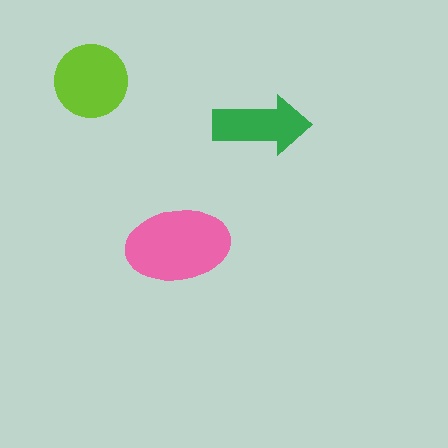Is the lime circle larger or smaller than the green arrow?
Larger.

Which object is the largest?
The pink ellipse.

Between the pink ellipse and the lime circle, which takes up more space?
The pink ellipse.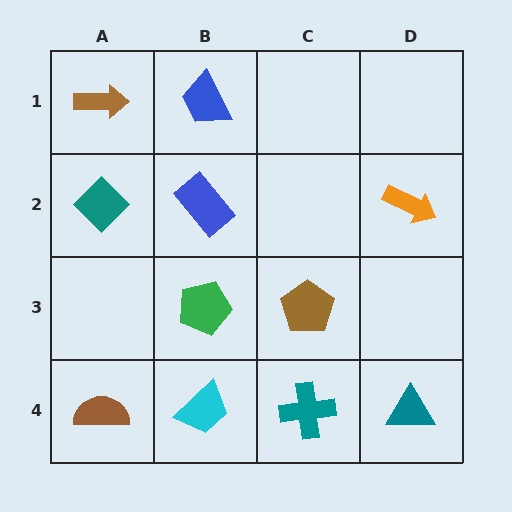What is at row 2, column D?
An orange arrow.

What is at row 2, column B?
A blue rectangle.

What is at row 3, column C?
A brown pentagon.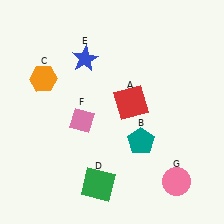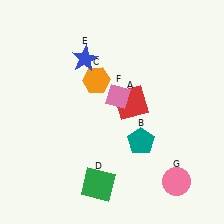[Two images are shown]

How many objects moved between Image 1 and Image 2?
2 objects moved between the two images.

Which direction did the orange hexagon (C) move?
The orange hexagon (C) moved right.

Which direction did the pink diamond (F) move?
The pink diamond (F) moved right.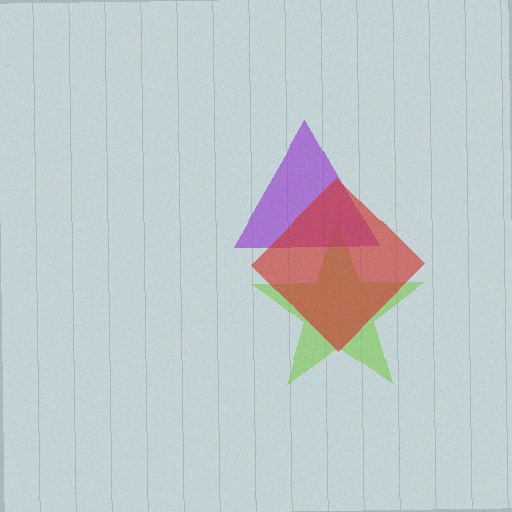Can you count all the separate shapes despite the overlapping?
Yes, there are 3 separate shapes.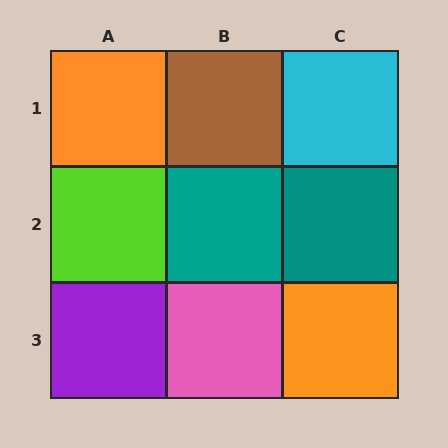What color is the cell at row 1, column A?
Orange.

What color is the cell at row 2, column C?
Teal.